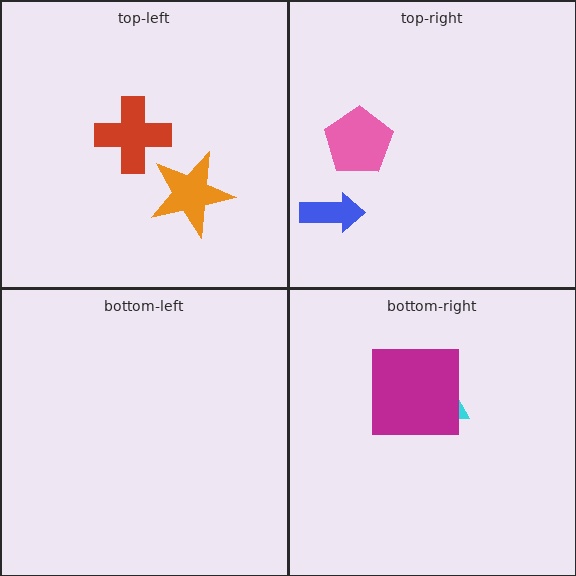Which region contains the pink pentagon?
The top-right region.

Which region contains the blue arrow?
The top-right region.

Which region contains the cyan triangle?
The bottom-right region.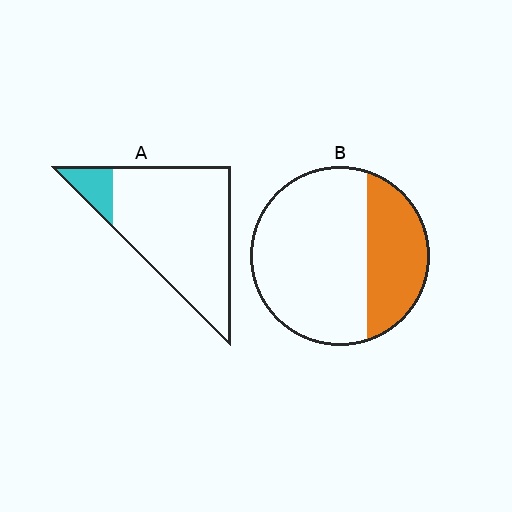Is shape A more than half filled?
No.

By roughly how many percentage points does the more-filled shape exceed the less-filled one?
By roughly 20 percentage points (B over A).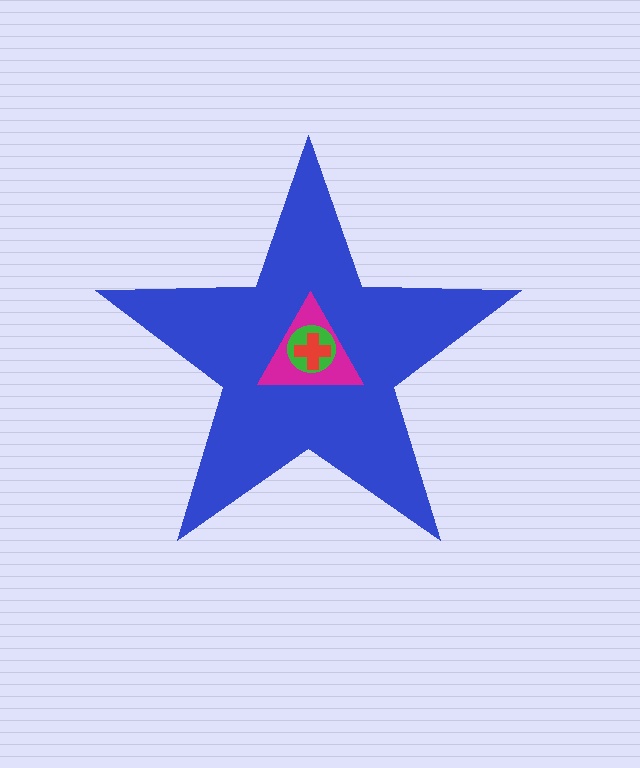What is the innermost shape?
The red cross.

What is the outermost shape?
The blue star.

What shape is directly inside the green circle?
The red cross.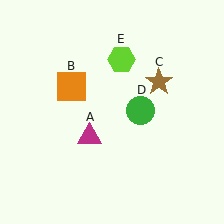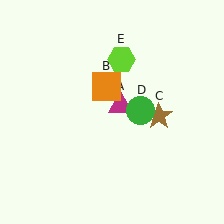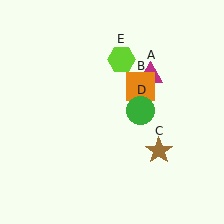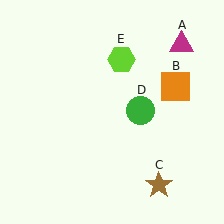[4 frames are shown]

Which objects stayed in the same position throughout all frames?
Green circle (object D) and lime hexagon (object E) remained stationary.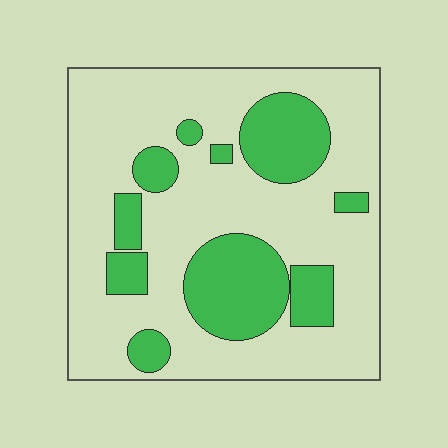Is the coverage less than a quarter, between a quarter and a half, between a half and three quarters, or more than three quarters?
Between a quarter and a half.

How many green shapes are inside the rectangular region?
10.